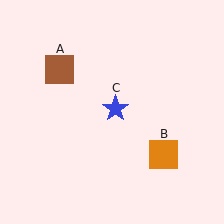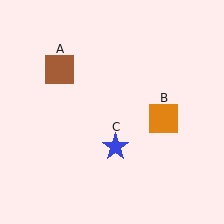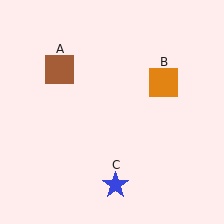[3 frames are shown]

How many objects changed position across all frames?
2 objects changed position: orange square (object B), blue star (object C).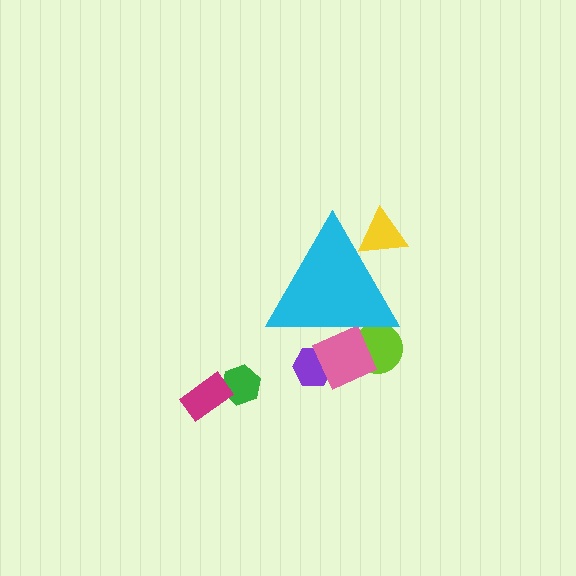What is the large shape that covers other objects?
A cyan triangle.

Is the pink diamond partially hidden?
Yes, the pink diamond is partially hidden behind the cyan triangle.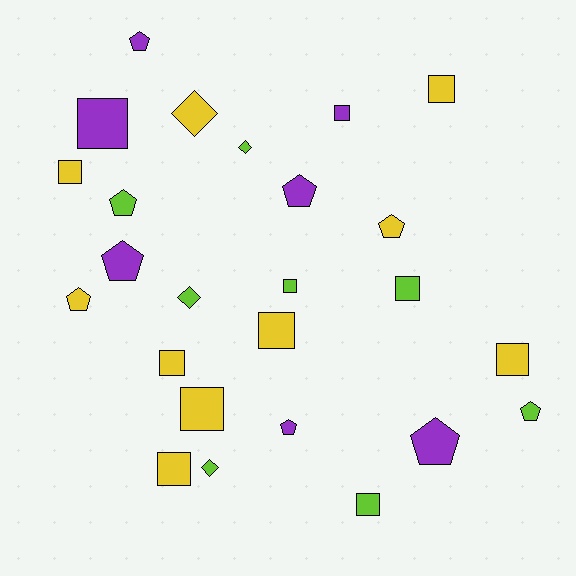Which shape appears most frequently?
Square, with 12 objects.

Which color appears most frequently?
Yellow, with 10 objects.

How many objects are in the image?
There are 25 objects.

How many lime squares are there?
There are 3 lime squares.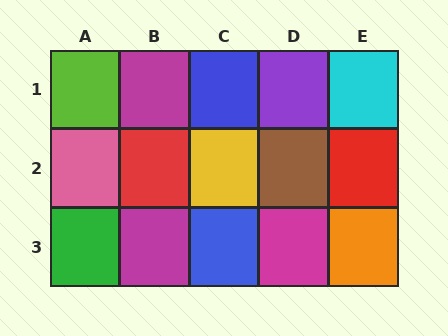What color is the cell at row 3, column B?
Magenta.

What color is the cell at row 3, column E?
Orange.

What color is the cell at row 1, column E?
Cyan.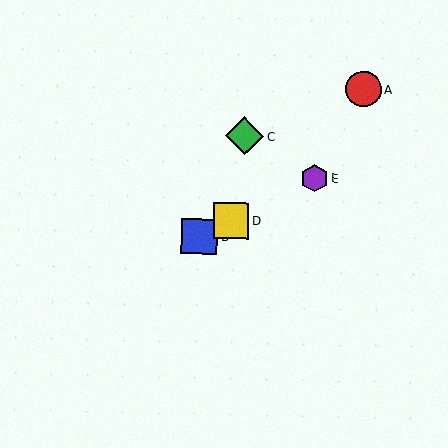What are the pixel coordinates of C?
Object C is at (245, 136).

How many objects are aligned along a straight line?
3 objects (B, D, E) are aligned along a straight line.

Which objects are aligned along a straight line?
Objects B, D, E are aligned along a straight line.